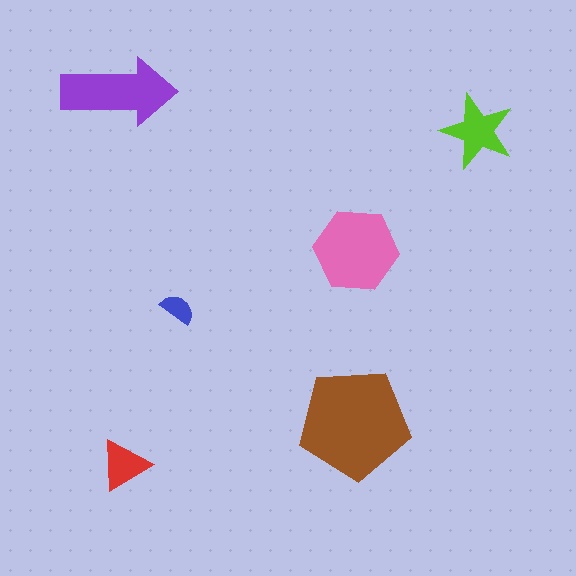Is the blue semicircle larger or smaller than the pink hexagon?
Smaller.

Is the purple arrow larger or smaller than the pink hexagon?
Smaller.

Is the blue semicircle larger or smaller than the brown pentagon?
Smaller.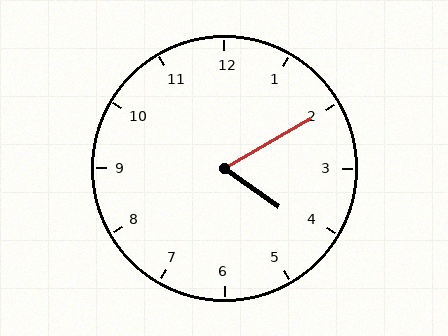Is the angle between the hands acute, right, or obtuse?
It is acute.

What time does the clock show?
4:10.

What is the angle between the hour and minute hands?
Approximately 65 degrees.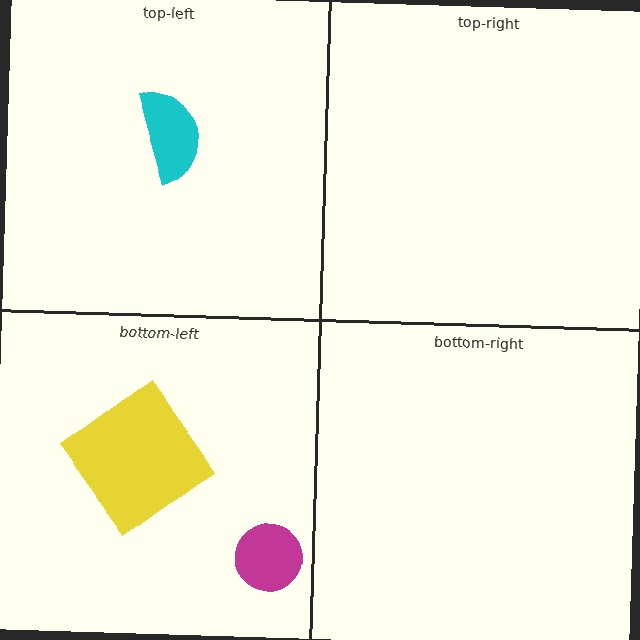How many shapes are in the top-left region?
1.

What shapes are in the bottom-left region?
The yellow diamond, the magenta circle.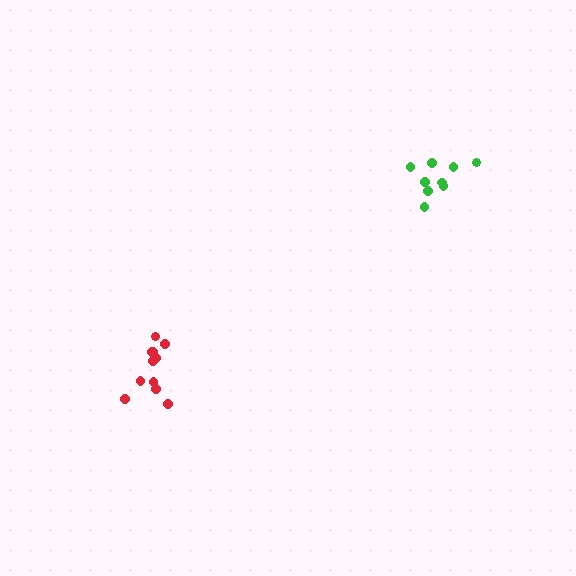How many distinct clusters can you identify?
There are 2 distinct clusters.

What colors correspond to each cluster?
The clusters are colored: green, red.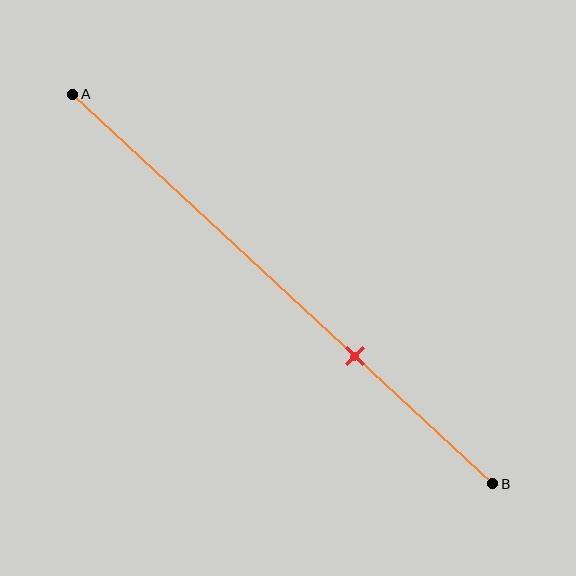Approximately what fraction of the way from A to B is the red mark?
The red mark is approximately 65% of the way from A to B.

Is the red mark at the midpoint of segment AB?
No, the mark is at about 65% from A, not at the 50% midpoint.